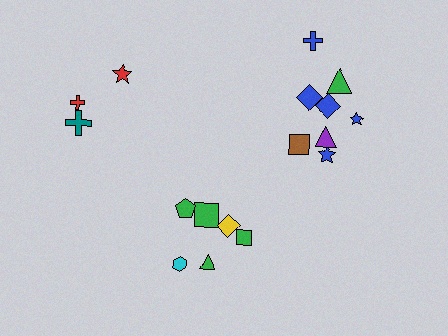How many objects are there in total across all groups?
There are 17 objects.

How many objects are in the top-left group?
There are 3 objects.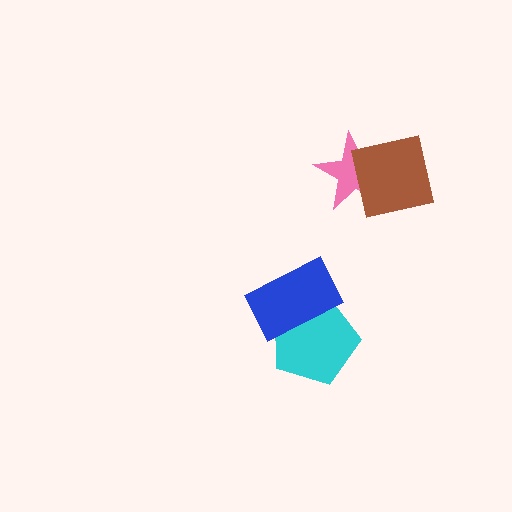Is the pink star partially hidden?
Yes, it is partially covered by another shape.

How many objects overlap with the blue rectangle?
1 object overlaps with the blue rectangle.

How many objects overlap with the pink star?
1 object overlaps with the pink star.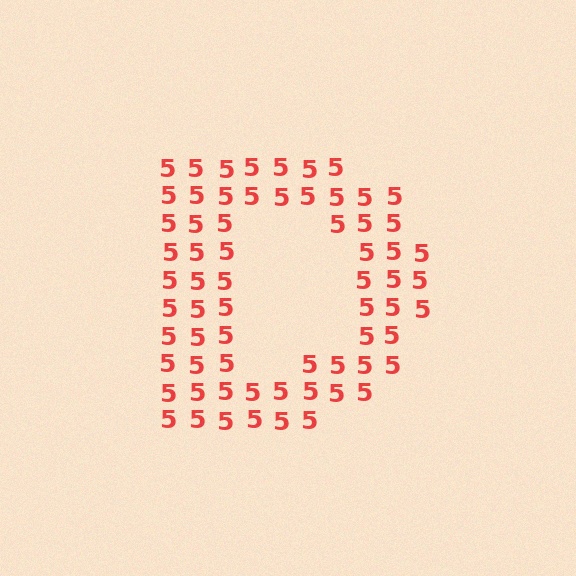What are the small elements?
The small elements are digit 5's.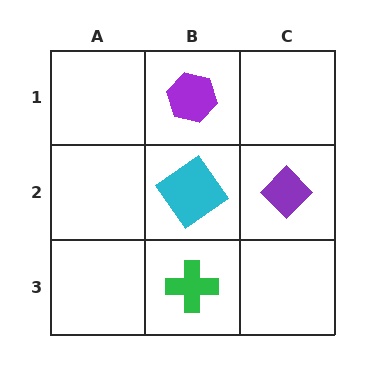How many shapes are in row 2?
2 shapes.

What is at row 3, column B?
A green cross.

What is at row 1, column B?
A purple hexagon.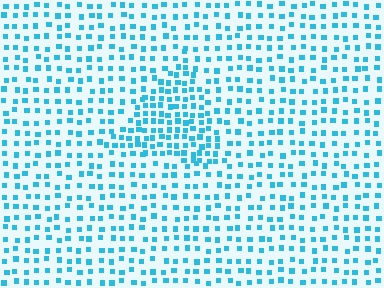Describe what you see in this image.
The image contains small cyan elements arranged at two different densities. A triangle-shaped region is visible where the elements are more densely packed than the surrounding area.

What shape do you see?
I see a triangle.